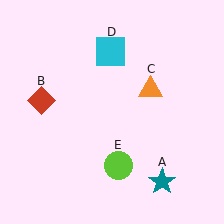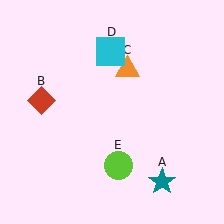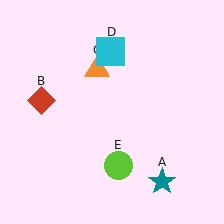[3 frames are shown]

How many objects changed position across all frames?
1 object changed position: orange triangle (object C).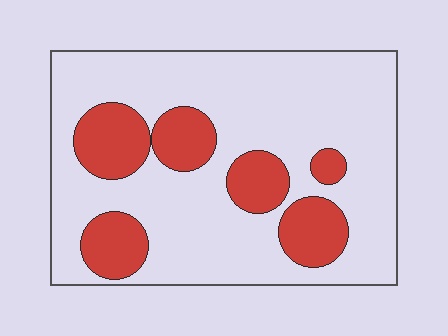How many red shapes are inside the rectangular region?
6.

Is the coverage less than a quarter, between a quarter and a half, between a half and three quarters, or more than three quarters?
Less than a quarter.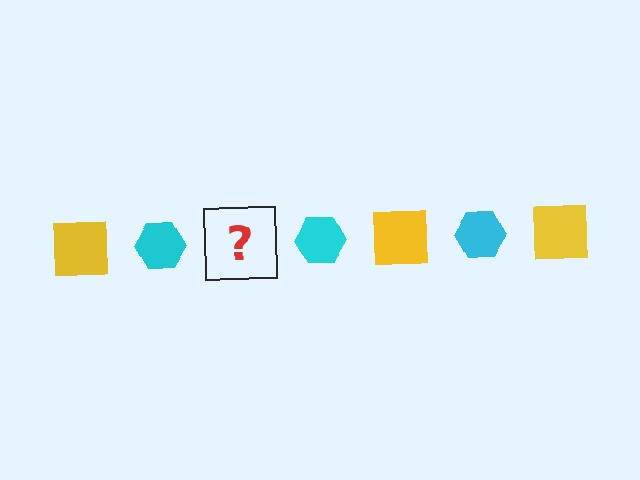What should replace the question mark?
The question mark should be replaced with a yellow square.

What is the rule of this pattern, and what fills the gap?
The rule is that the pattern alternates between yellow square and cyan hexagon. The gap should be filled with a yellow square.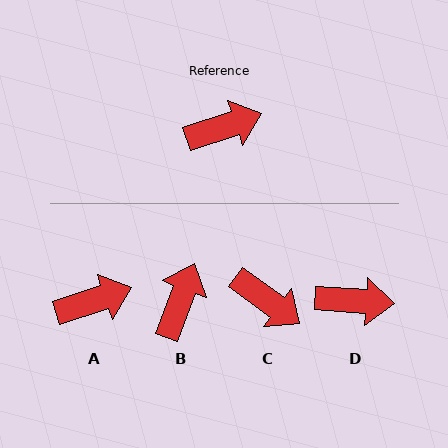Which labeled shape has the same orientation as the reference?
A.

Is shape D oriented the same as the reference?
No, it is off by about 22 degrees.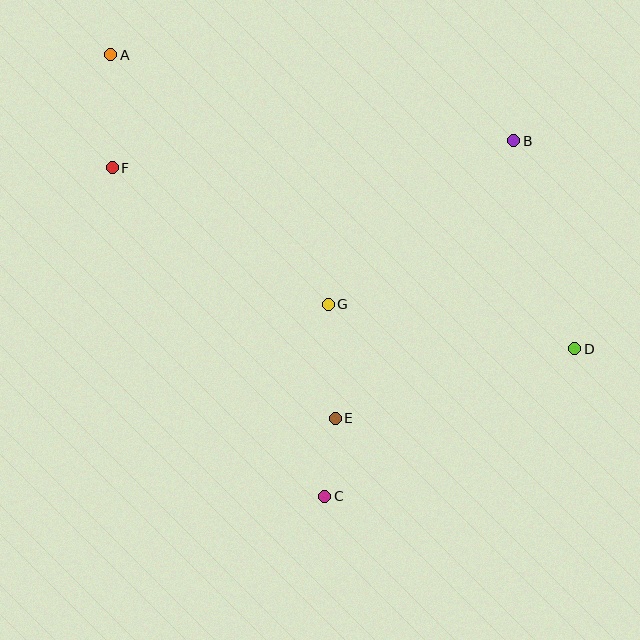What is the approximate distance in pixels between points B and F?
The distance between B and F is approximately 402 pixels.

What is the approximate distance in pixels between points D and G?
The distance between D and G is approximately 251 pixels.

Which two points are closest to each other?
Points C and E are closest to each other.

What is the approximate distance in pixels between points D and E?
The distance between D and E is approximately 249 pixels.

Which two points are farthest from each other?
Points A and D are farthest from each other.